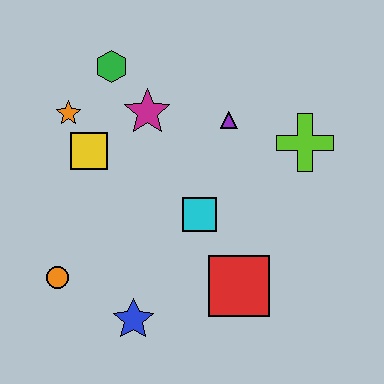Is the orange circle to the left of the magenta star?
Yes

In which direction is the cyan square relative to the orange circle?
The cyan square is to the right of the orange circle.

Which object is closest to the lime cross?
The purple triangle is closest to the lime cross.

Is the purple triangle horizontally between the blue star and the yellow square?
No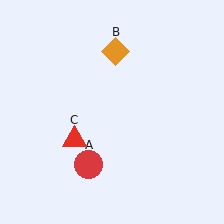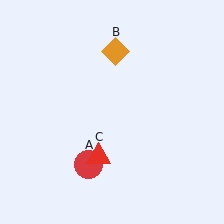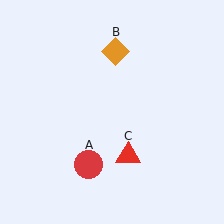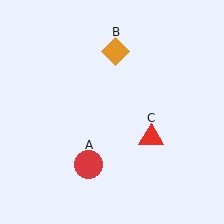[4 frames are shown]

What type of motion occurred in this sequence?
The red triangle (object C) rotated counterclockwise around the center of the scene.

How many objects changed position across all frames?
1 object changed position: red triangle (object C).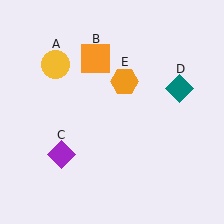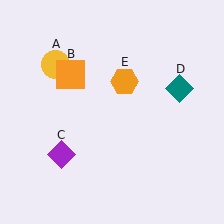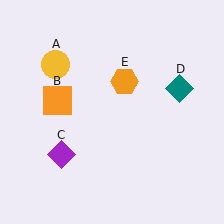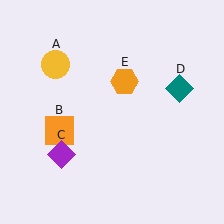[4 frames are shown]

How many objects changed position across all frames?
1 object changed position: orange square (object B).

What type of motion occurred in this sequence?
The orange square (object B) rotated counterclockwise around the center of the scene.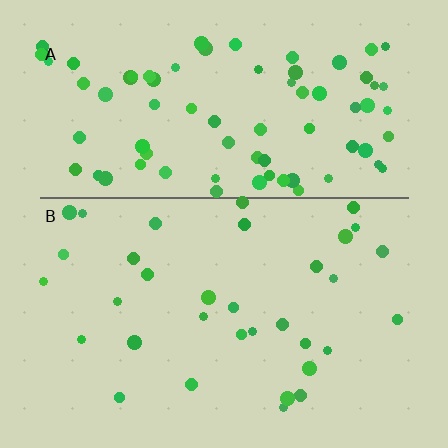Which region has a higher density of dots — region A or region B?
A (the top).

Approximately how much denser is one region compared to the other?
Approximately 2.4× — region A over region B.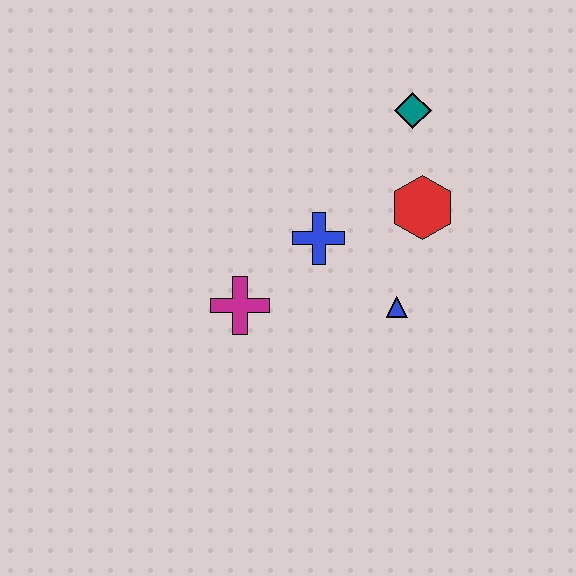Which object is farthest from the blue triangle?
The teal diamond is farthest from the blue triangle.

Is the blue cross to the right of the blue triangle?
No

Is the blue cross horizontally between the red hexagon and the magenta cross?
Yes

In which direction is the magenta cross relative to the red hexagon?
The magenta cross is to the left of the red hexagon.